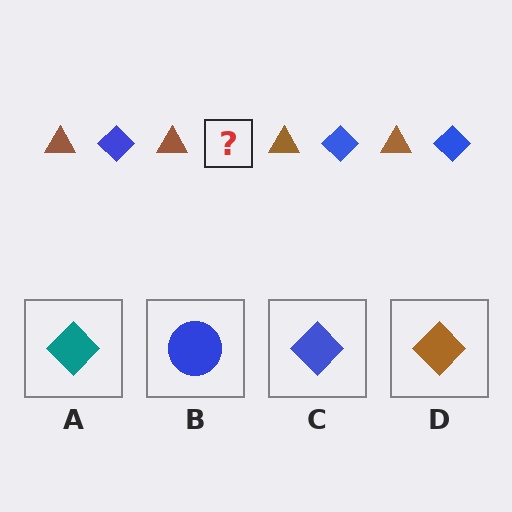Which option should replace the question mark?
Option C.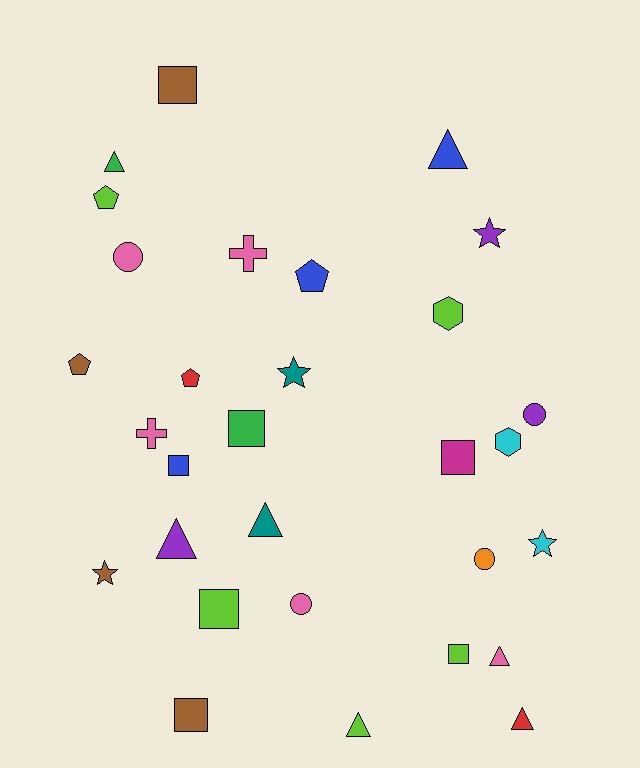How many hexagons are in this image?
There are 2 hexagons.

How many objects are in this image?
There are 30 objects.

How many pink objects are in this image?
There are 5 pink objects.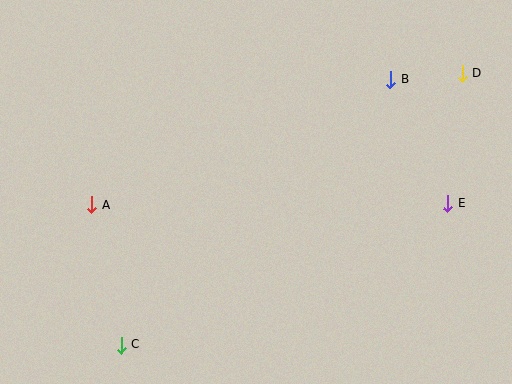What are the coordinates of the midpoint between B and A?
The midpoint between B and A is at (242, 142).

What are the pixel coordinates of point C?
Point C is at (121, 345).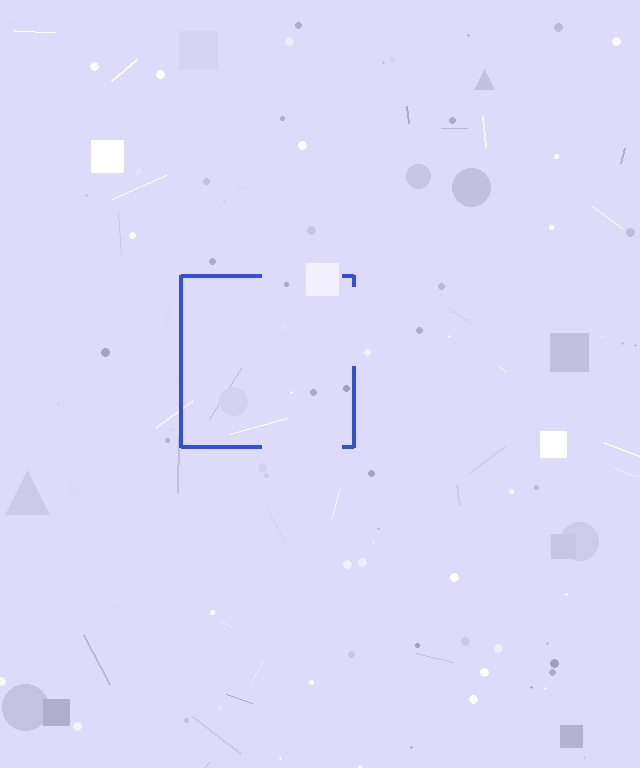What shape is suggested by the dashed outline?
The dashed outline suggests a square.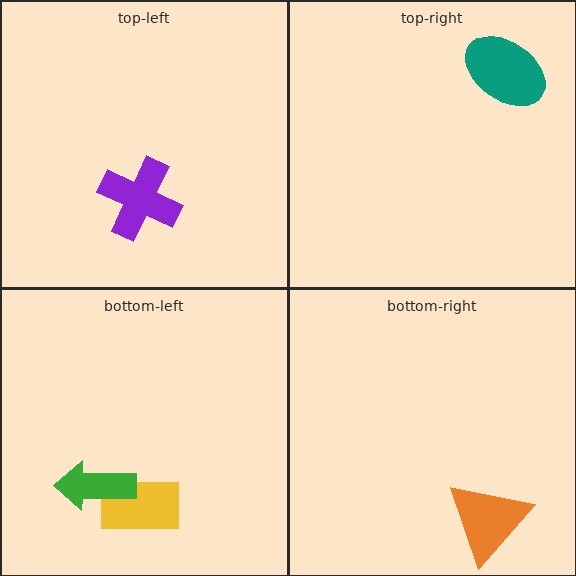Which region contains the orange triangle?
The bottom-right region.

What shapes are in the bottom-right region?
The orange triangle.